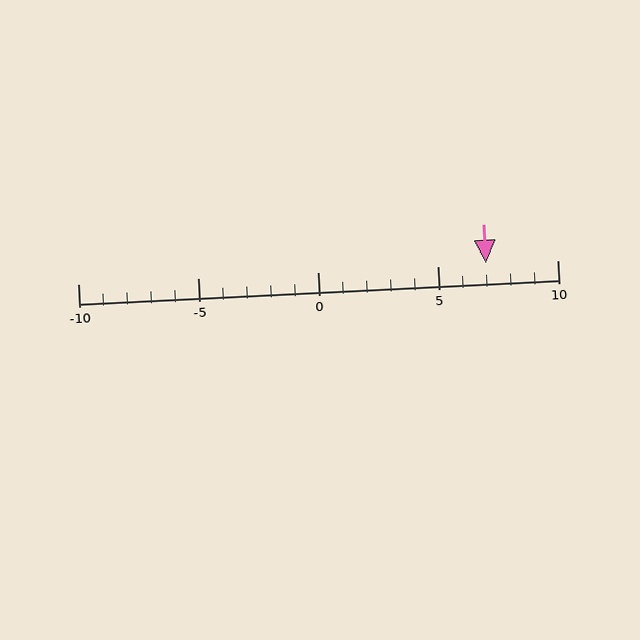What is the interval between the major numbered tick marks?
The major tick marks are spaced 5 units apart.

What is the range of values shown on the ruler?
The ruler shows values from -10 to 10.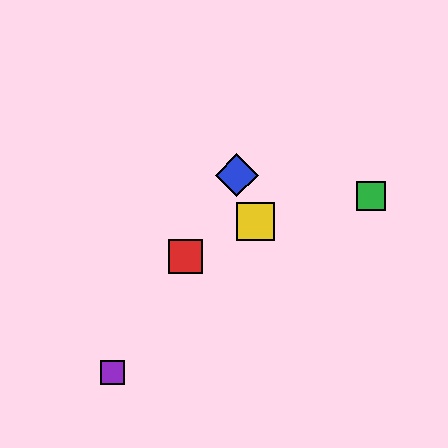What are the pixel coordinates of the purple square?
The purple square is at (112, 373).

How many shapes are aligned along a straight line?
3 shapes (the red square, the blue diamond, the purple square) are aligned along a straight line.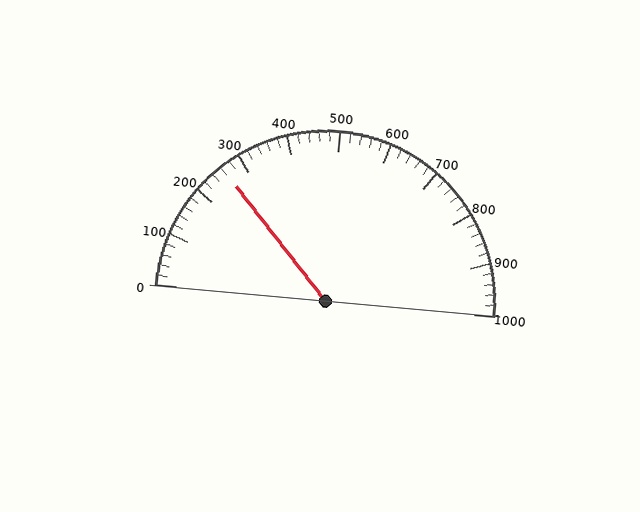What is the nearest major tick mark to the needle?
The nearest major tick mark is 300.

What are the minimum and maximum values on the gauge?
The gauge ranges from 0 to 1000.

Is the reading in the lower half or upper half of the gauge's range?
The reading is in the lower half of the range (0 to 1000).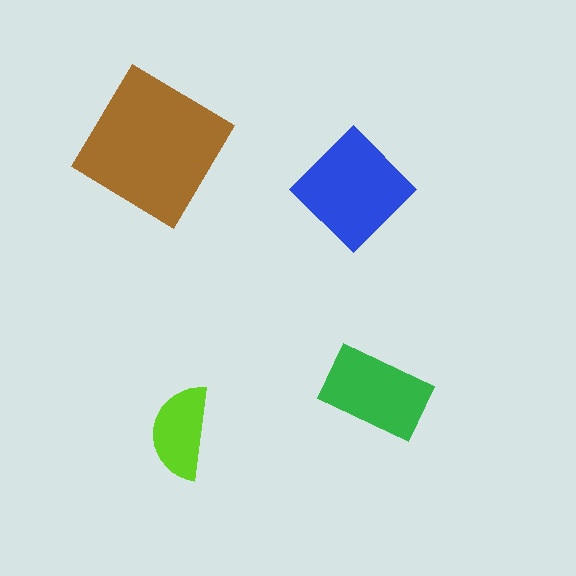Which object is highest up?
The brown diamond is topmost.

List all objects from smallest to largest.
The lime semicircle, the green rectangle, the blue diamond, the brown diamond.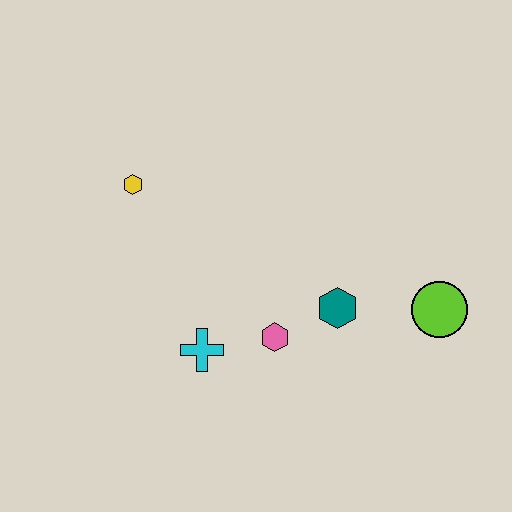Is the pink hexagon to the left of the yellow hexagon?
No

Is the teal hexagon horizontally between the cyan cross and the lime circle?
Yes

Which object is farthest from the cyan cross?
The lime circle is farthest from the cyan cross.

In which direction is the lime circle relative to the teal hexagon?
The lime circle is to the right of the teal hexagon.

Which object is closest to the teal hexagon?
The pink hexagon is closest to the teal hexagon.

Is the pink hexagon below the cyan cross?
No